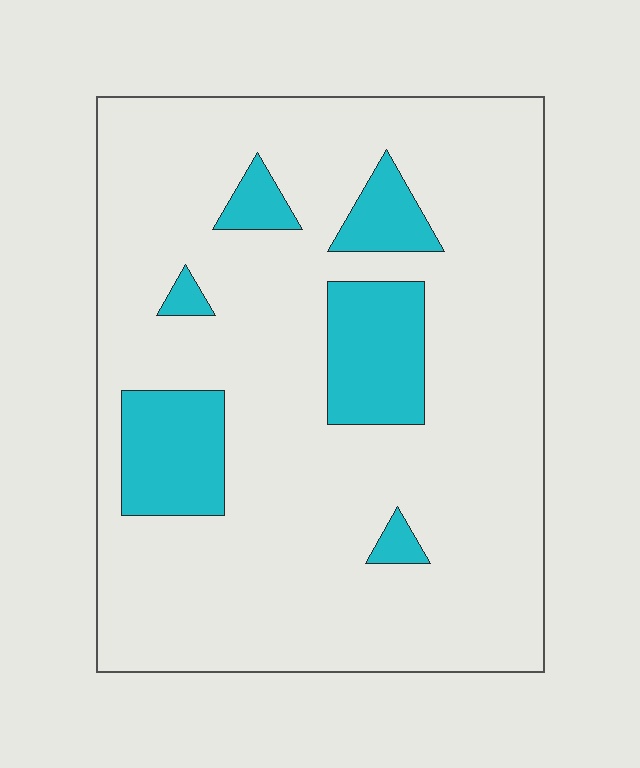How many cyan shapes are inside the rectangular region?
6.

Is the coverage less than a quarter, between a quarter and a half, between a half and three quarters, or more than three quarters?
Less than a quarter.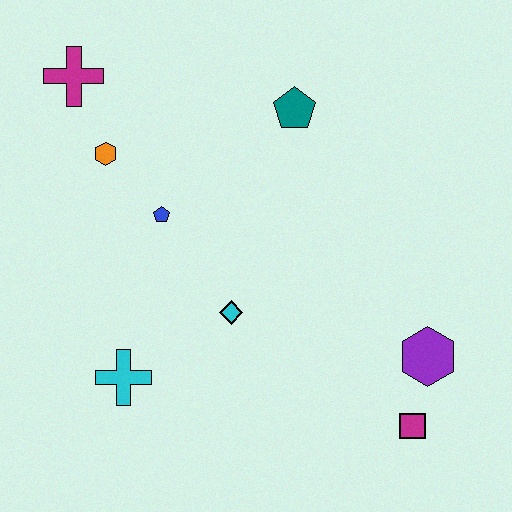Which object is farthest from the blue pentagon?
The magenta square is farthest from the blue pentagon.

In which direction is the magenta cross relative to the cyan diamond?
The magenta cross is above the cyan diamond.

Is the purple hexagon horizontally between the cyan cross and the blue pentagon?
No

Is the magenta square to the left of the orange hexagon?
No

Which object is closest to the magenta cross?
The orange hexagon is closest to the magenta cross.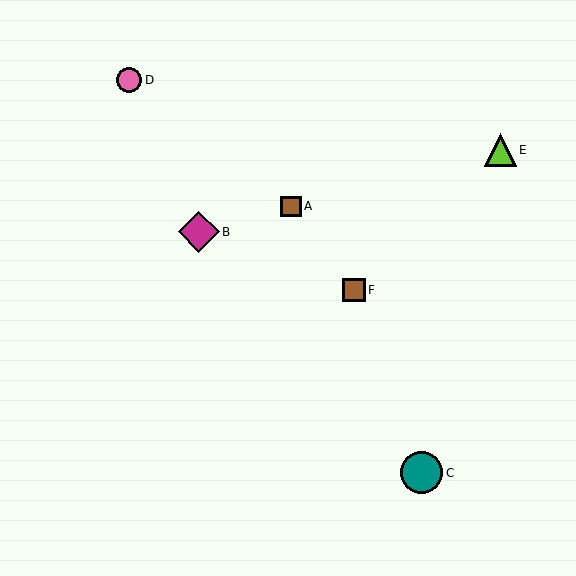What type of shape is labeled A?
Shape A is a brown square.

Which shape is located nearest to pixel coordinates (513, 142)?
The lime triangle (labeled E) at (500, 150) is nearest to that location.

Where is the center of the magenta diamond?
The center of the magenta diamond is at (199, 232).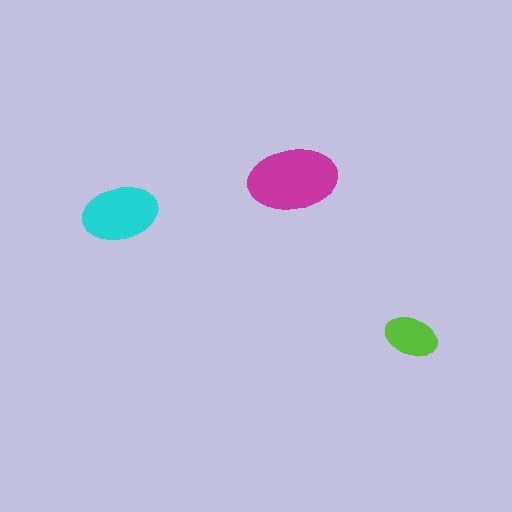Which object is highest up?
The magenta ellipse is topmost.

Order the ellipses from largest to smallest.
the magenta one, the cyan one, the lime one.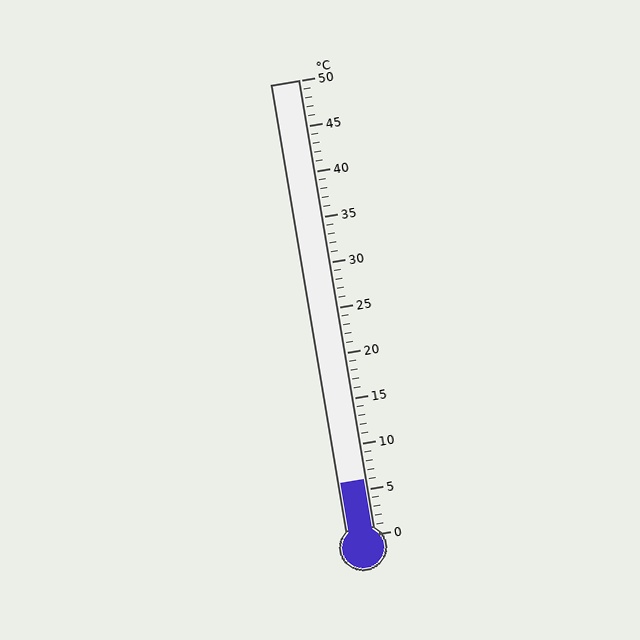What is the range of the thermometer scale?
The thermometer scale ranges from 0°C to 50°C.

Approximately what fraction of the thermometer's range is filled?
The thermometer is filled to approximately 10% of its range.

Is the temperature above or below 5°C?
The temperature is above 5°C.